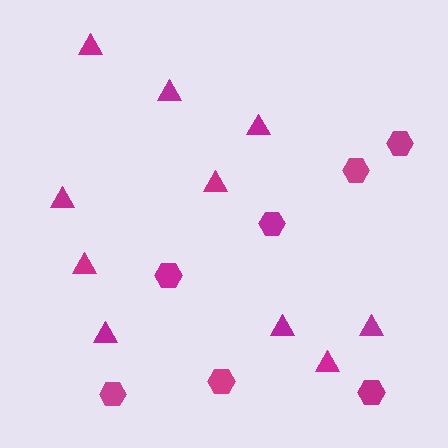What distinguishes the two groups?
There are 2 groups: one group of hexagons (7) and one group of triangles (10).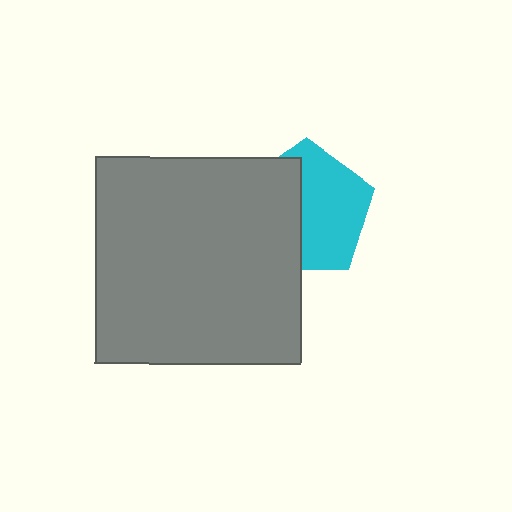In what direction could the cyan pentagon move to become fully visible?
The cyan pentagon could move right. That would shift it out from behind the gray square entirely.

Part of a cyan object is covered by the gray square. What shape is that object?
It is a pentagon.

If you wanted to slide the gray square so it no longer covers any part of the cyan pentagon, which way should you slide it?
Slide it left — that is the most direct way to separate the two shapes.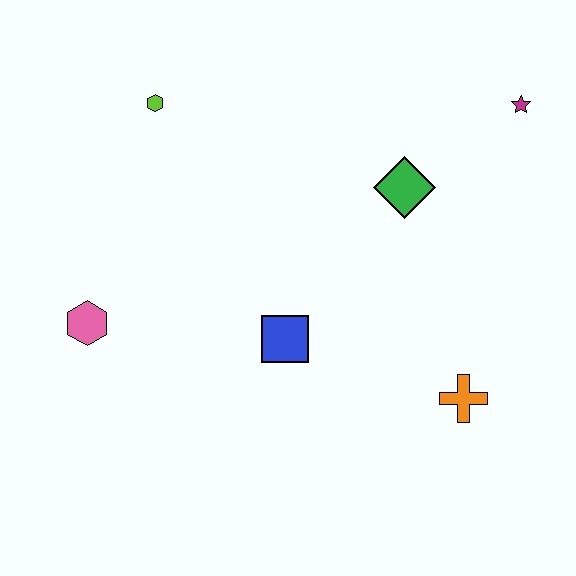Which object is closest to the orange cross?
The blue square is closest to the orange cross.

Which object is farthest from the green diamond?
The pink hexagon is farthest from the green diamond.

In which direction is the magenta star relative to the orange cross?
The magenta star is above the orange cross.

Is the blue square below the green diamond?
Yes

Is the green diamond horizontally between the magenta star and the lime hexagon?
Yes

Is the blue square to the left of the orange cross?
Yes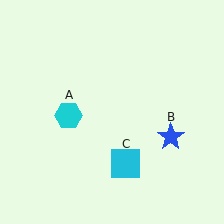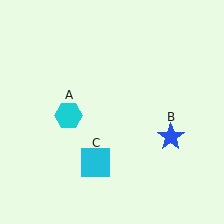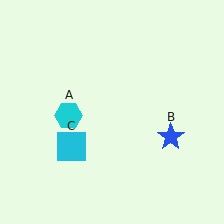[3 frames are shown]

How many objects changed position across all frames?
1 object changed position: cyan square (object C).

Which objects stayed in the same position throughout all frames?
Cyan hexagon (object A) and blue star (object B) remained stationary.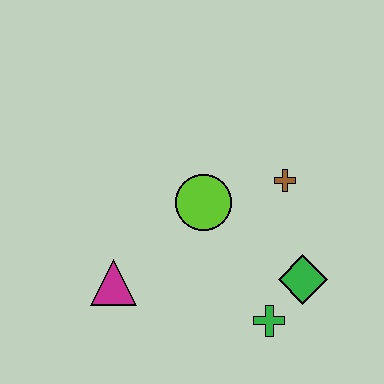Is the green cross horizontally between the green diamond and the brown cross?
No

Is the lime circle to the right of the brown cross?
No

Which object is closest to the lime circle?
The brown cross is closest to the lime circle.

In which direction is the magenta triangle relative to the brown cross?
The magenta triangle is to the left of the brown cross.